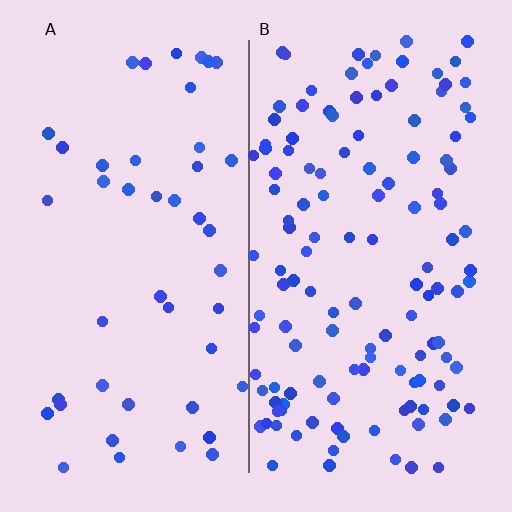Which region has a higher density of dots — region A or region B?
B (the right).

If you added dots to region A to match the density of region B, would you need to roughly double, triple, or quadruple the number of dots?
Approximately triple.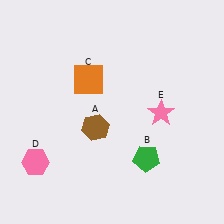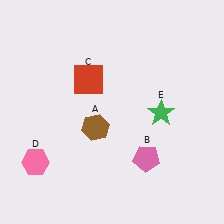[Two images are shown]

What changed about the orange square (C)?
In Image 1, C is orange. In Image 2, it changed to red.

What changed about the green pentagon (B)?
In Image 1, B is green. In Image 2, it changed to pink.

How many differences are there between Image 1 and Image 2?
There are 3 differences between the two images.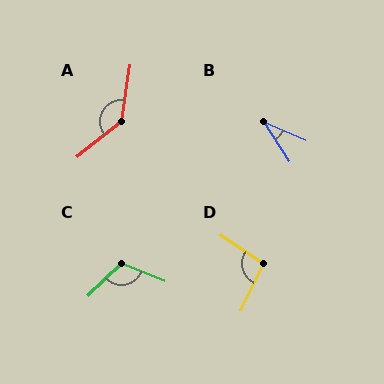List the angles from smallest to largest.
B (35°), D (98°), C (114°), A (138°).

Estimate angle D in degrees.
Approximately 98 degrees.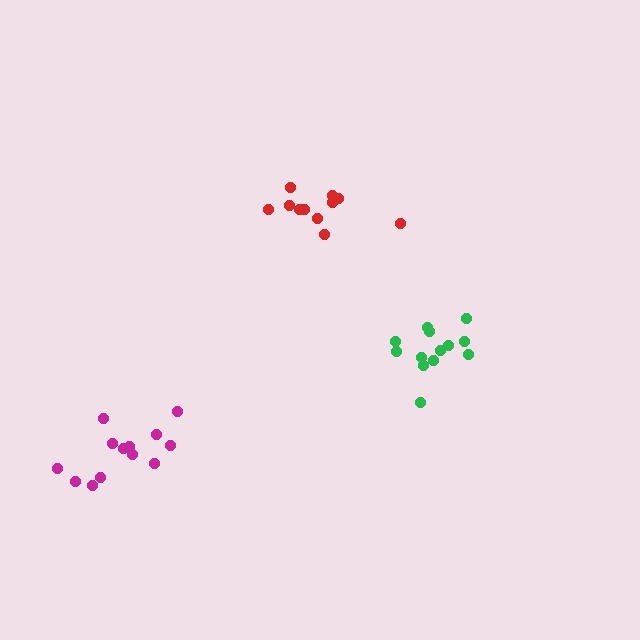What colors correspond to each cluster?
The clusters are colored: magenta, red, green.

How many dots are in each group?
Group 1: 13 dots, Group 2: 11 dots, Group 3: 13 dots (37 total).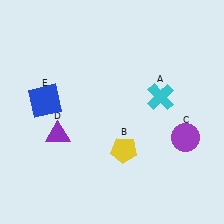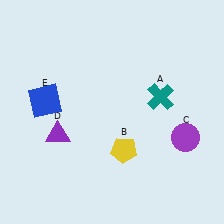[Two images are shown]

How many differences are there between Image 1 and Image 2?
There is 1 difference between the two images.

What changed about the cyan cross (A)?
In Image 1, A is cyan. In Image 2, it changed to teal.